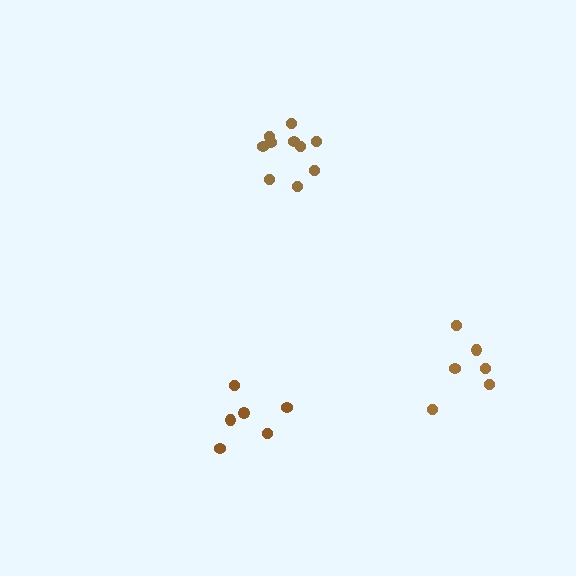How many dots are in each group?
Group 1: 10 dots, Group 2: 6 dots, Group 3: 6 dots (22 total).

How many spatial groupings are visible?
There are 3 spatial groupings.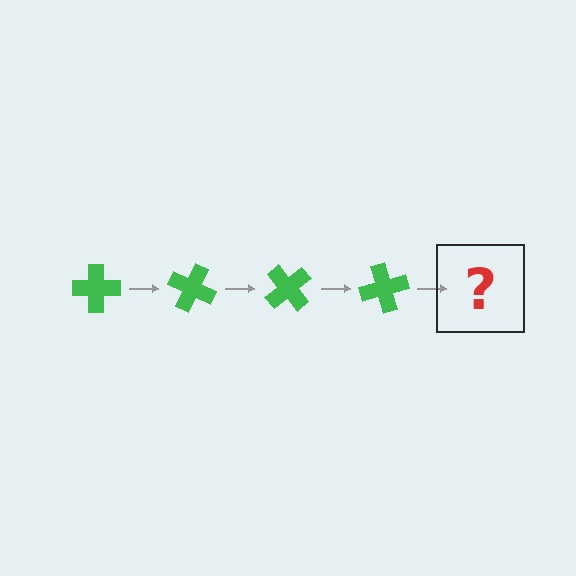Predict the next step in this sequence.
The next step is a green cross rotated 100 degrees.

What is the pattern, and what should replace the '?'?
The pattern is that the cross rotates 25 degrees each step. The '?' should be a green cross rotated 100 degrees.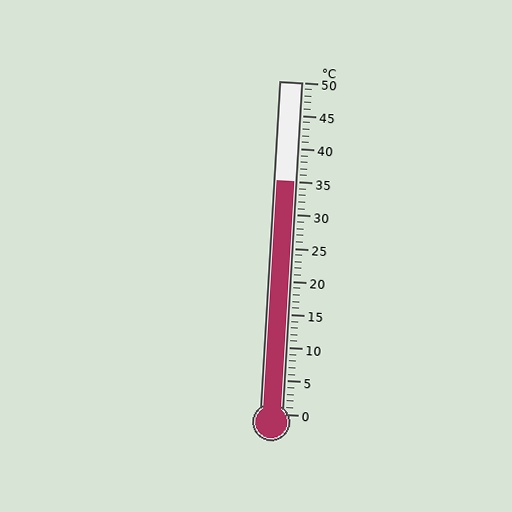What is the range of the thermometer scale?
The thermometer scale ranges from 0°C to 50°C.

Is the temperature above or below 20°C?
The temperature is above 20°C.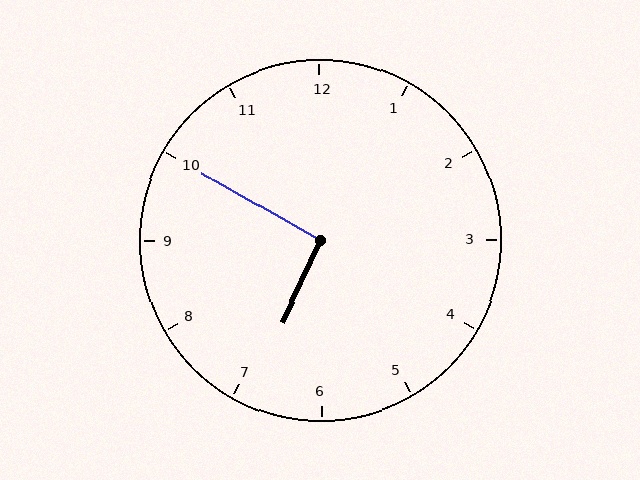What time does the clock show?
6:50.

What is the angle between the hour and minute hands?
Approximately 95 degrees.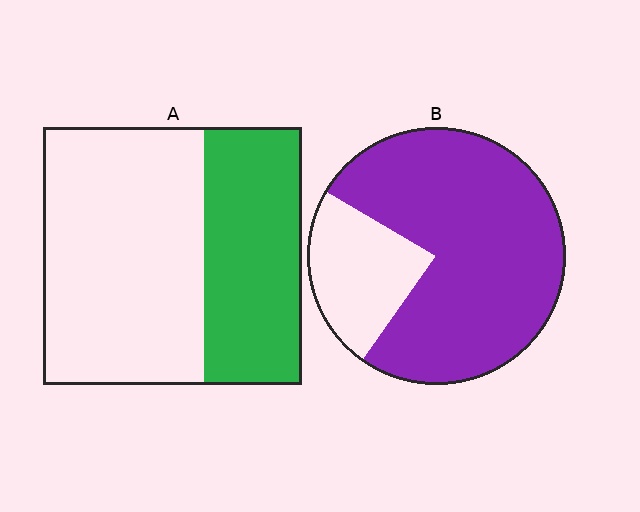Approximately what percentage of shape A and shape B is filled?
A is approximately 40% and B is approximately 75%.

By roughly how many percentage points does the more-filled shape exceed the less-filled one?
By roughly 40 percentage points (B over A).